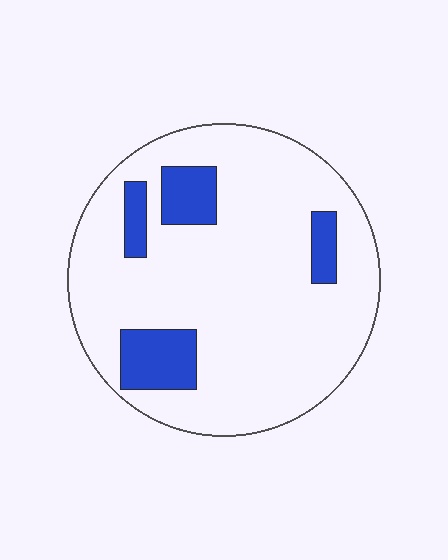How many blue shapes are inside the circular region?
4.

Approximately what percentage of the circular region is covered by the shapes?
Approximately 15%.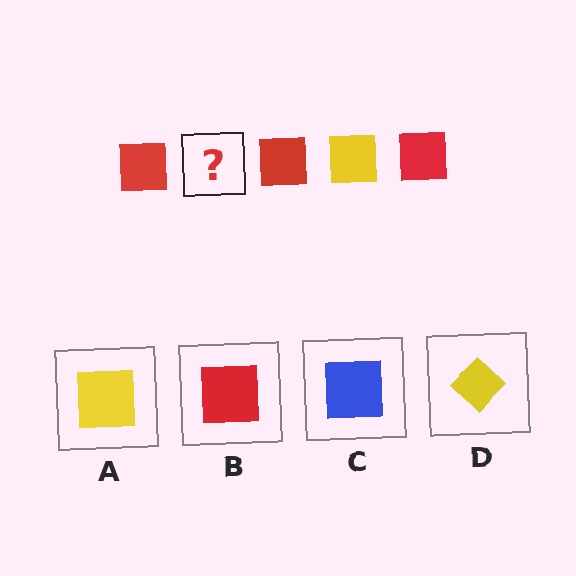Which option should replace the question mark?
Option A.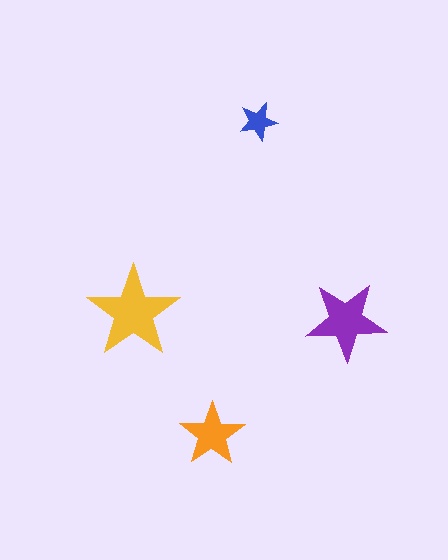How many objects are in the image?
There are 4 objects in the image.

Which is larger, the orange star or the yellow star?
The yellow one.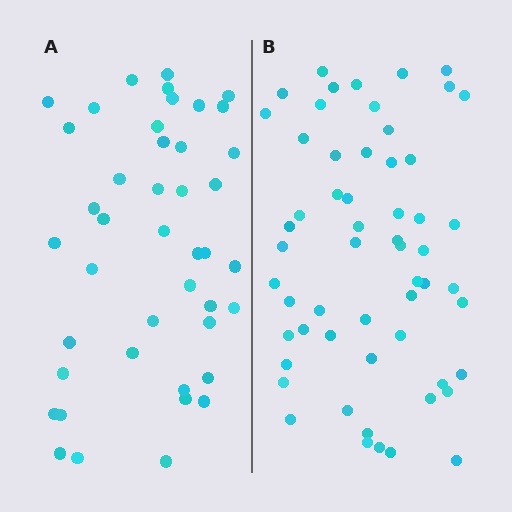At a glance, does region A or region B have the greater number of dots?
Region B (the right region) has more dots.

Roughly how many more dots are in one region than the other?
Region B has approximately 15 more dots than region A.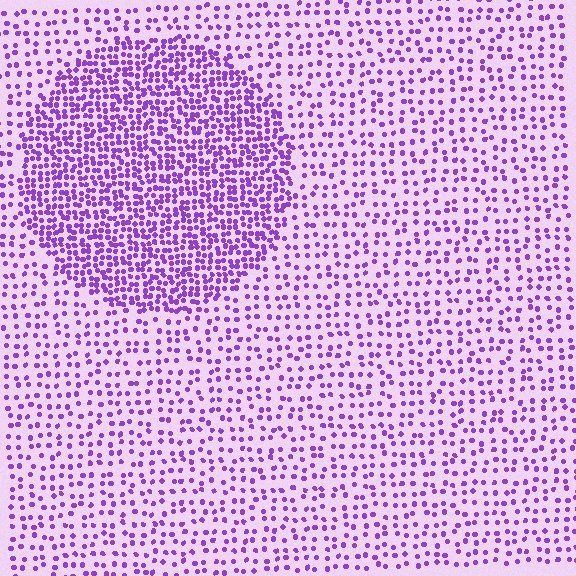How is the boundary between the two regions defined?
The boundary is defined by a change in element density (approximately 2.2x ratio). All elements are the same color, size, and shape.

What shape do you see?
I see a circle.